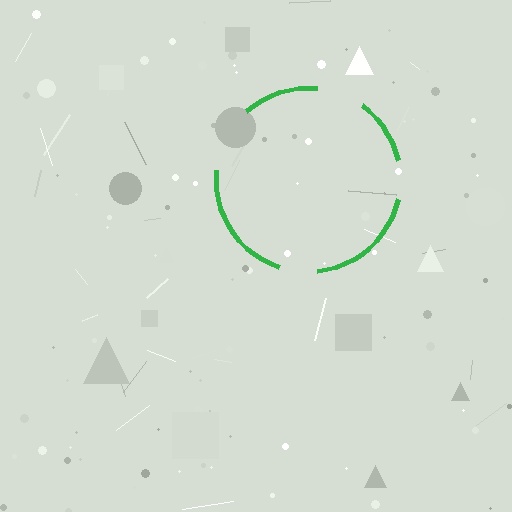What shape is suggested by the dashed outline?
The dashed outline suggests a circle.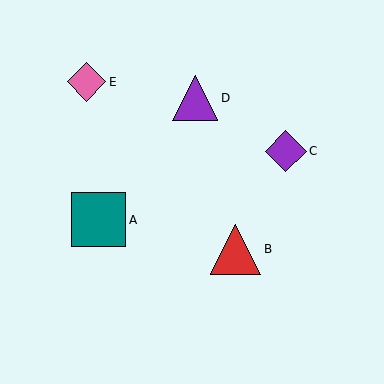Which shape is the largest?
The teal square (labeled A) is the largest.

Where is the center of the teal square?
The center of the teal square is at (99, 220).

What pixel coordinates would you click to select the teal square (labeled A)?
Click at (99, 220) to select the teal square A.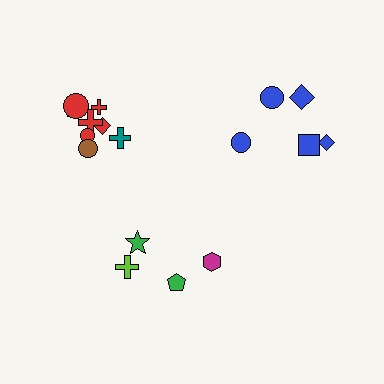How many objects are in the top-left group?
There are 8 objects.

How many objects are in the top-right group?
There are 5 objects.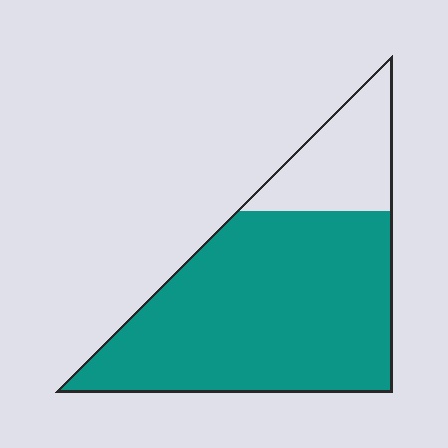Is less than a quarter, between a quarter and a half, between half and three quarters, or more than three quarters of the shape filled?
More than three quarters.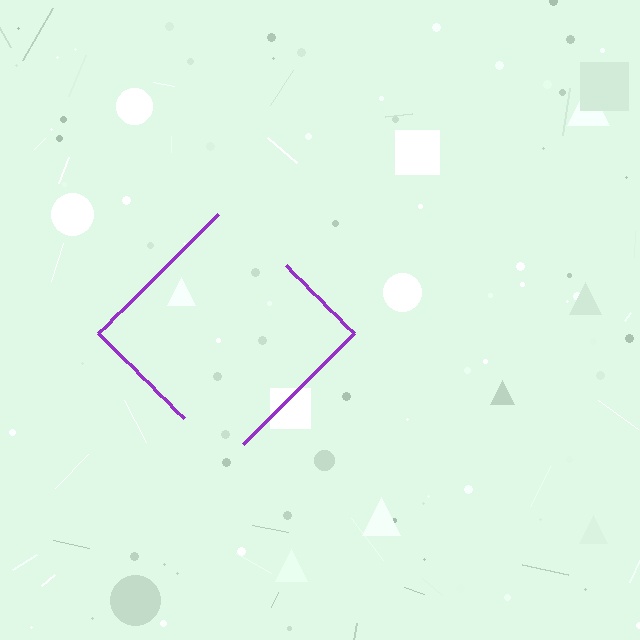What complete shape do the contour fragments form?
The contour fragments form a diamond.